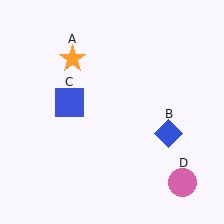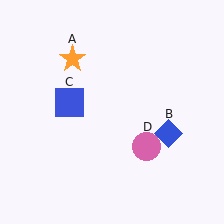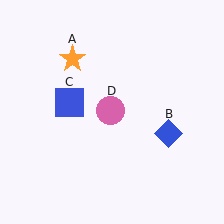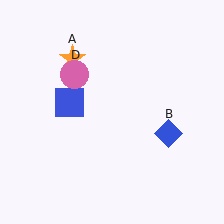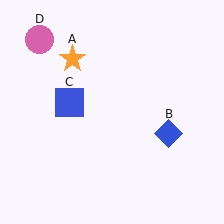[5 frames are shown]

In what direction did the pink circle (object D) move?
The pink circle (object D) moved up and to the left.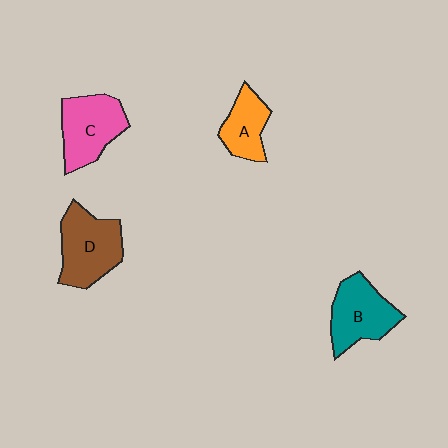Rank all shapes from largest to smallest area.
From largest to smallest: D (brown), C (pink), B (teal), A (orange).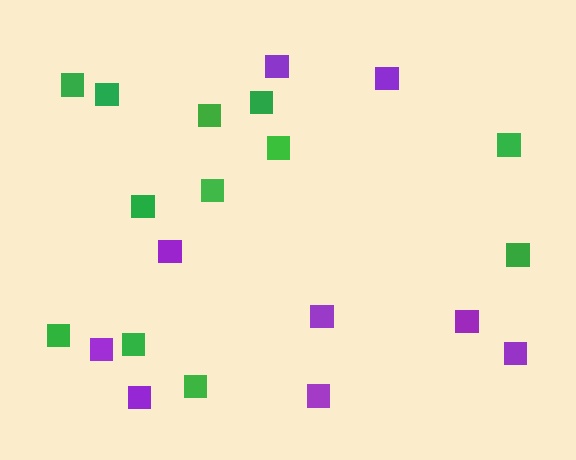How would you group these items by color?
There are 2 groups: one group of green squares (12) and one group of purple squares (9).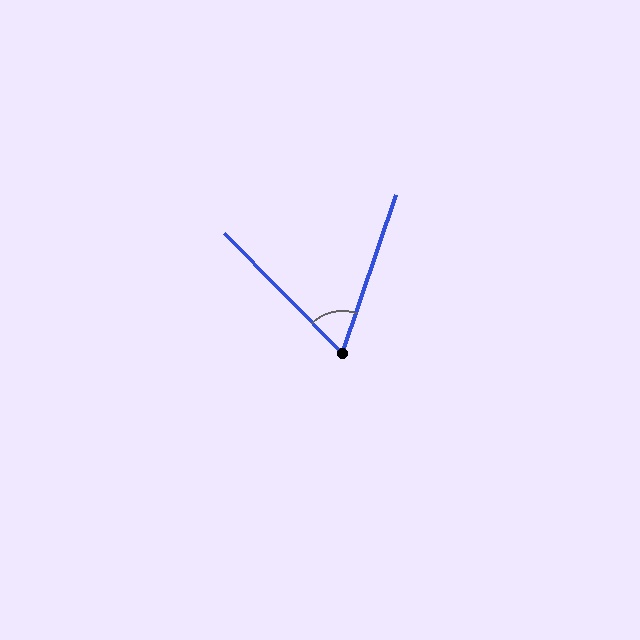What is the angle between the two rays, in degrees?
Approximately 63 degrees.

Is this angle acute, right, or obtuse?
It is acute.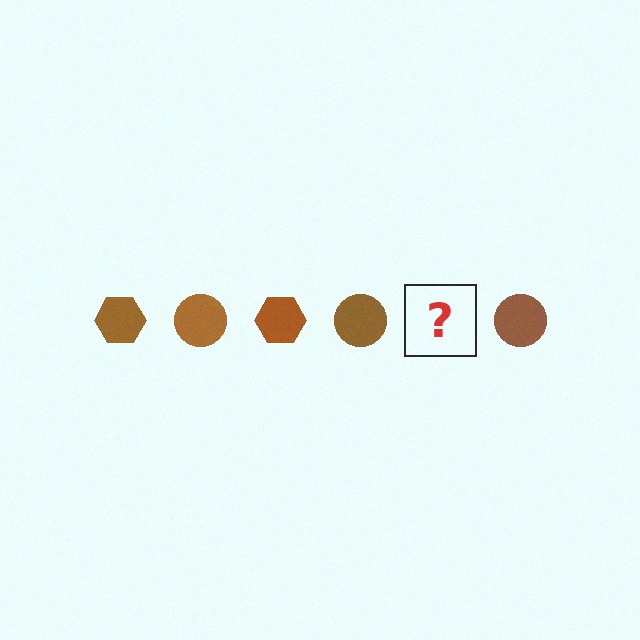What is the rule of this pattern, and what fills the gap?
The rule is that the pattern cycles through hexagon, circle shapes in brown. The gap should be filled with a brown hexagon.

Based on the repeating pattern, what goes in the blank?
The blank should be a brown hexagon.